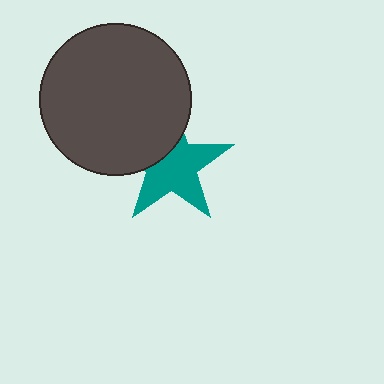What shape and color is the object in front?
The object in front is a dark gray circle.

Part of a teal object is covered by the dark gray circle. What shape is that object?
It is a star.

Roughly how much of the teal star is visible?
Most of it is visible (roughly 67%).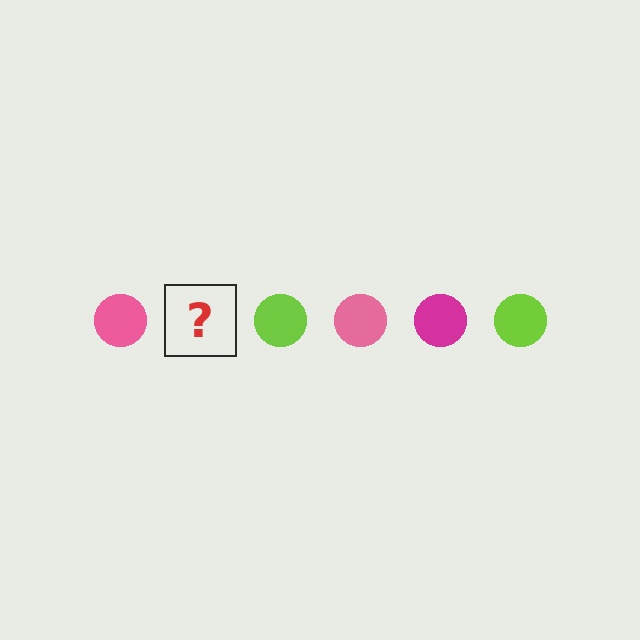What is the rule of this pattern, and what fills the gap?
The rule is that the pattern cycles through pink, magenta, lime circles. The gap should be filled with a magenta circle.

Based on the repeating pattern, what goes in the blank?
The blank should be a magenta circle.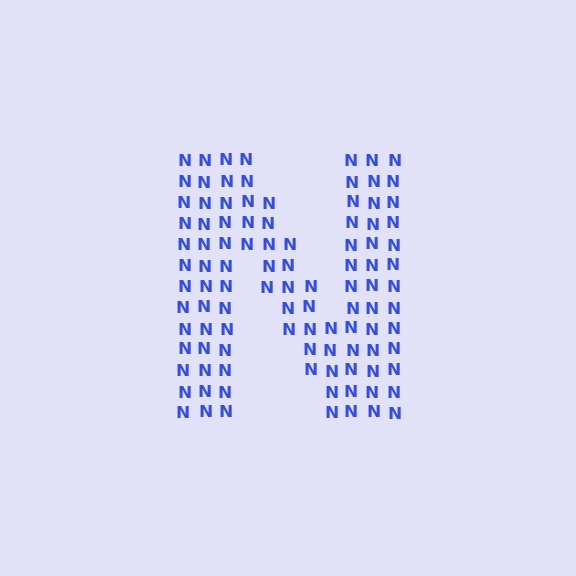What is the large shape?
The large shape is the letter N.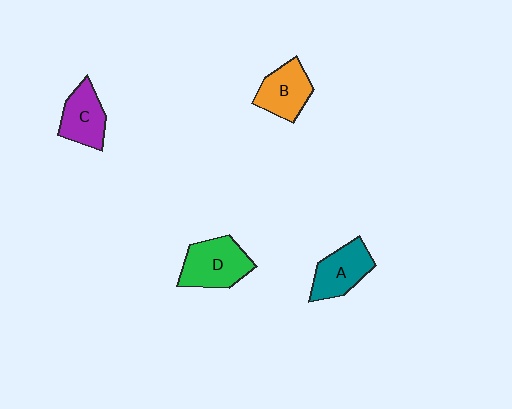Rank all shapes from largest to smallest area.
From largest to smallest: D (green), A (teal), B (orange), C (purple).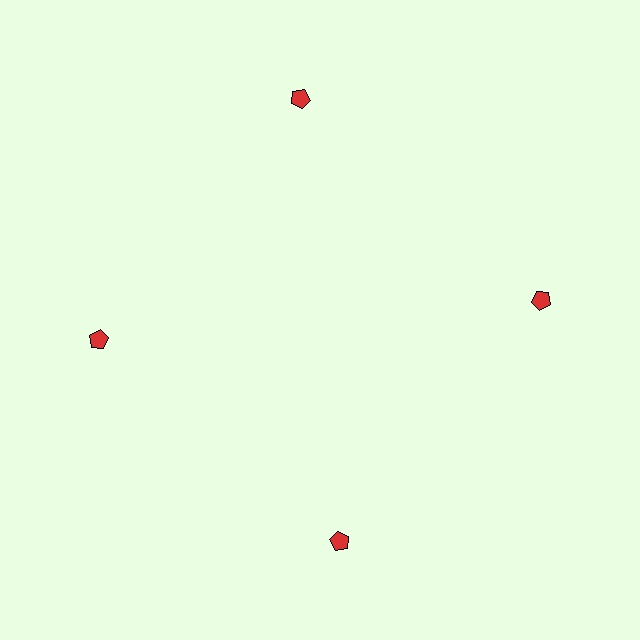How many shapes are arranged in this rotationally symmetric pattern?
There are 4 shapes, arranged in 4 groups of 1.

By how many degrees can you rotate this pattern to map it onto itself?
The pattern maps onto itself every 90 degrees of rotation.